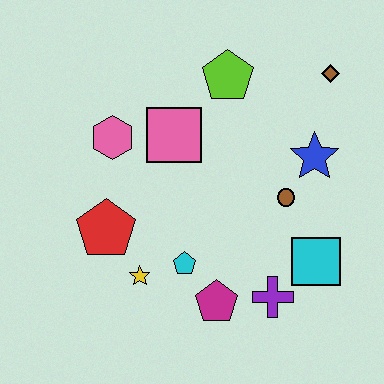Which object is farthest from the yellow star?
The brown diamond is farthest from the yellow star.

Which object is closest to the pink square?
The pink hexagon is closest to the pink square.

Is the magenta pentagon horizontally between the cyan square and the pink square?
Yes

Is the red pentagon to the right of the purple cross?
No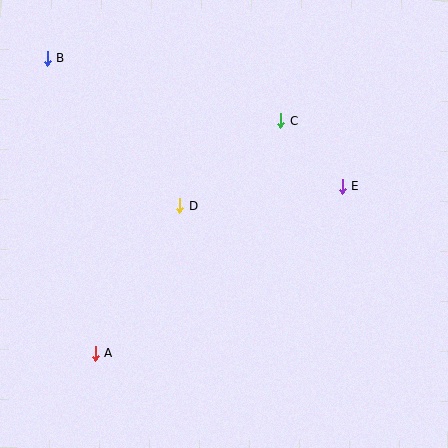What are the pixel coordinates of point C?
Point C is at (281, 121).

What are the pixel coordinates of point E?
Point E is at (342, 186).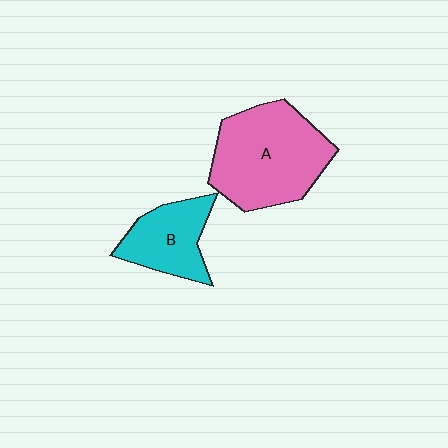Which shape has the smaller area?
Shape B (cyan).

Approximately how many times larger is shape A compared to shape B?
Approximately 1.8 times.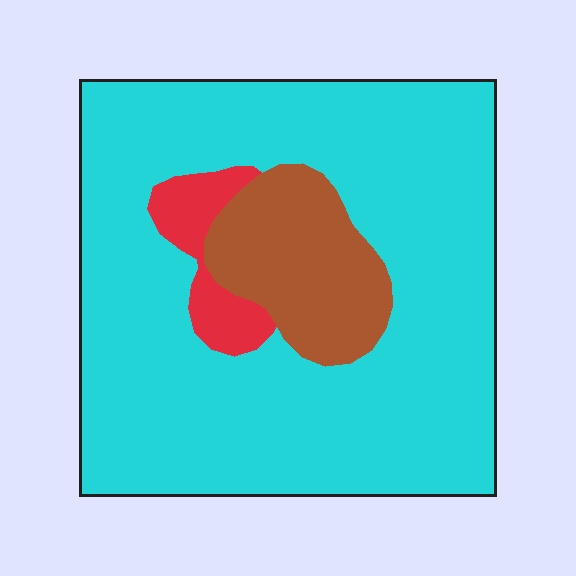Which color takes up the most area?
Cyan, at roughly 80%.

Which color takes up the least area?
Red, at roughly 5%.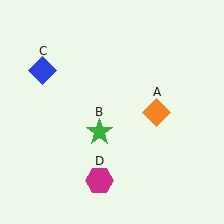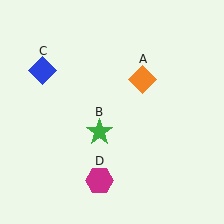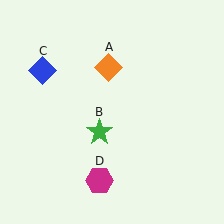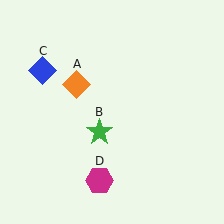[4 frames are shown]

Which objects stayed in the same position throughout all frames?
Green star (object B) and blue diamond (object C) and magenta hexagon (object D) remained stationary.